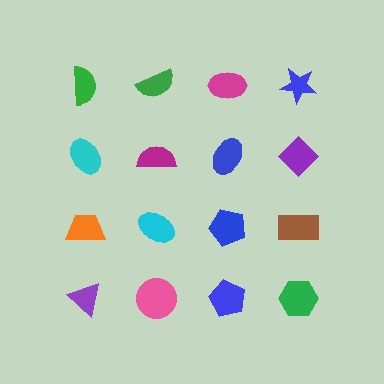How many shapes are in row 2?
4 shapes.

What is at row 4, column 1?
A purple triangle.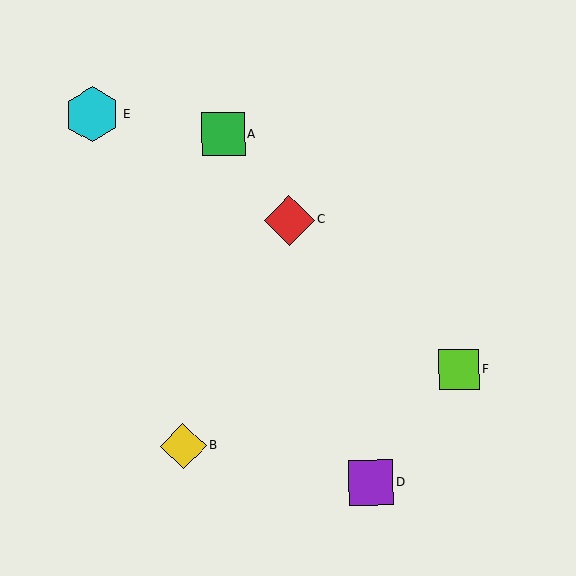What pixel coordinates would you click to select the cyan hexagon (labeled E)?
Click at (92, 114) to select the cyan hexagon E.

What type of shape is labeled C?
Shape C is a red diamond.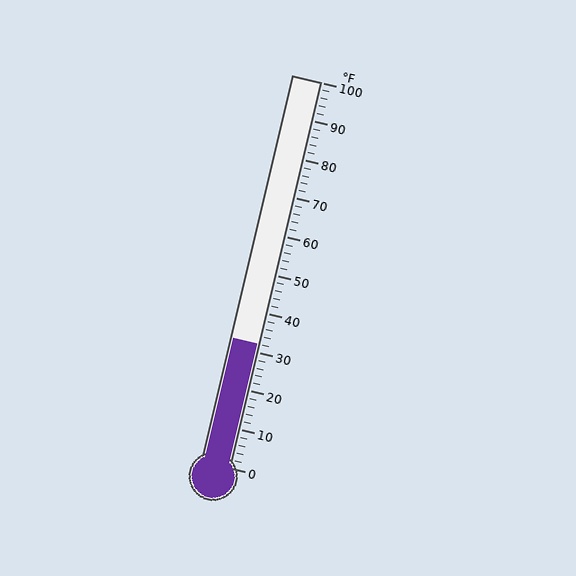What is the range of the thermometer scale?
The thermometer scale ranges from 0°F to 100°F.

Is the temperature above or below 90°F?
The temperature is below 90°F.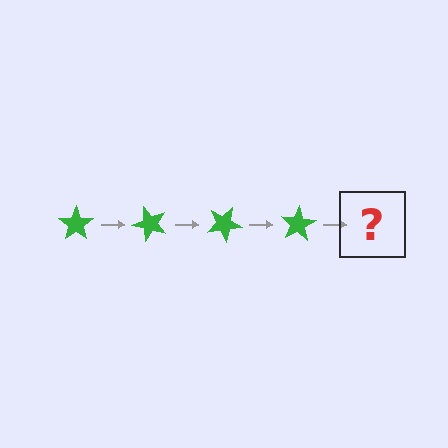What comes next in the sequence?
The next element should be a green star rotated 200 degrees.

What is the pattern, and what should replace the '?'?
The pattern is that the star rotates 50 degrees each step. The '?' should be a green star rotated 200 degrees.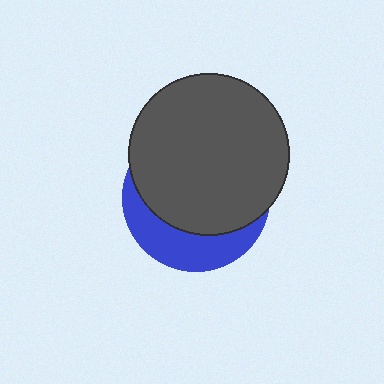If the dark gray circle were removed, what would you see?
You would see the complete blue circle.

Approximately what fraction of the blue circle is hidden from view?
Roughly 69% of the blue circle is hidden behind the dark gray circle.